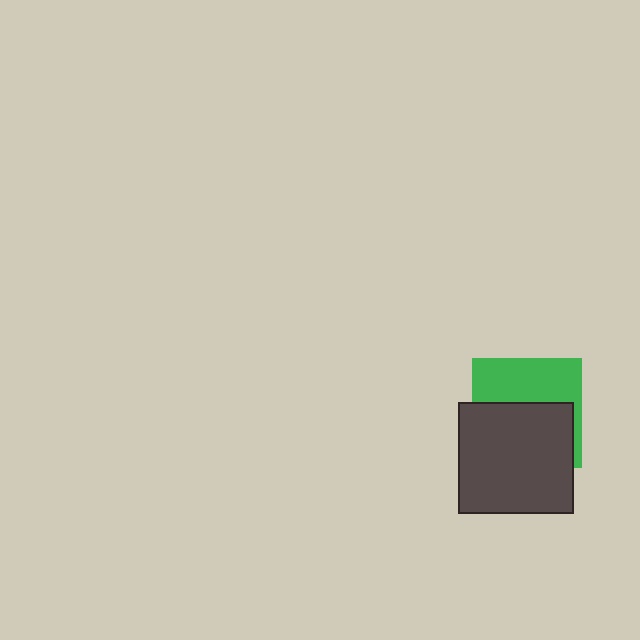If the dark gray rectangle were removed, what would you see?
You would see the complete green square.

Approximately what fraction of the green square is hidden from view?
Roughly 56% of the green square is hidden behind the dark gray rectangle.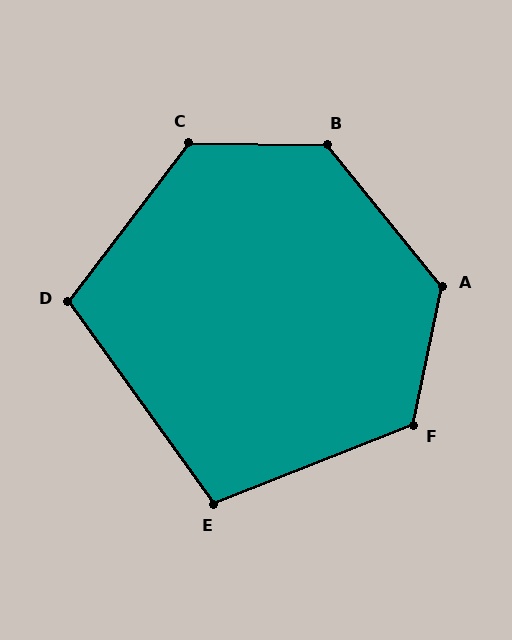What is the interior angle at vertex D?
Approximately 107 degrees (obtuse).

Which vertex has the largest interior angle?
B, at approximately 130 degrees.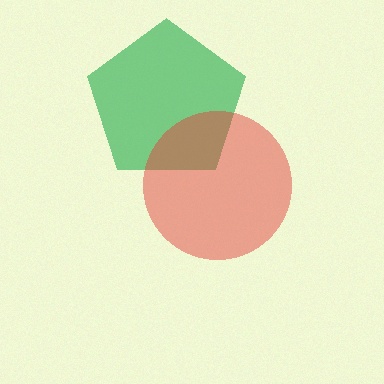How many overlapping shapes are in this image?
There are 2 overlapping shapes in the image.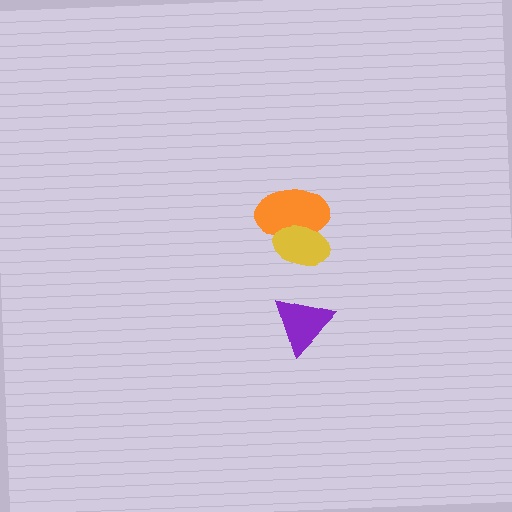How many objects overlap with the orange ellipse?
1 object overlaps with the orange ellipse.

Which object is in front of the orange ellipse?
The yellow ellipse is in front of the orange ellipse.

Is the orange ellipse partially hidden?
Yes, it is partially covered by another shape.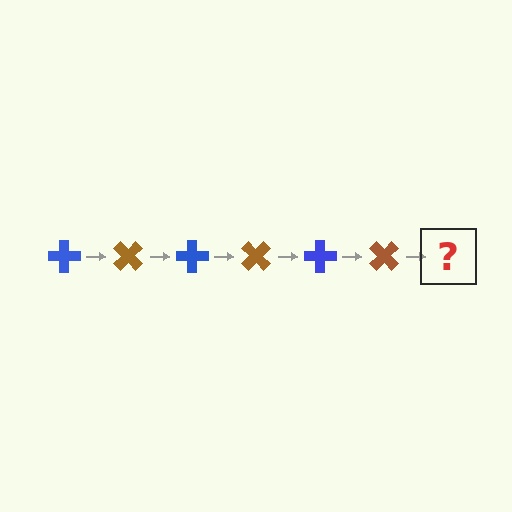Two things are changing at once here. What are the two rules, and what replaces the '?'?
The two rules are that it rotates 45 degrees each step and the color cycles through blue and brown. The '?' should be a blue cross, rotated 270 degrees from the start.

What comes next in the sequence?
The next element should be a blue cross, rotated 270 degrees from the start.